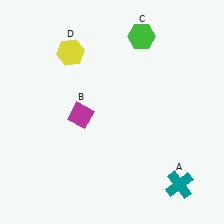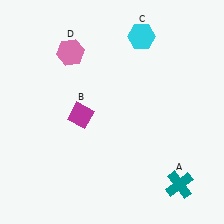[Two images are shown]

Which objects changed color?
C changed from green to cyan. D changed from yellow to pink.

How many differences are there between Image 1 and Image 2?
There are 2 differences between the two images.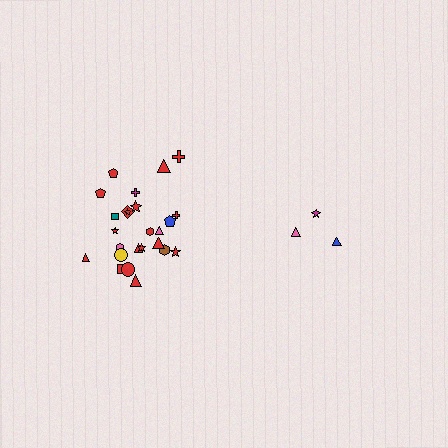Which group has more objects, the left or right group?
The left group.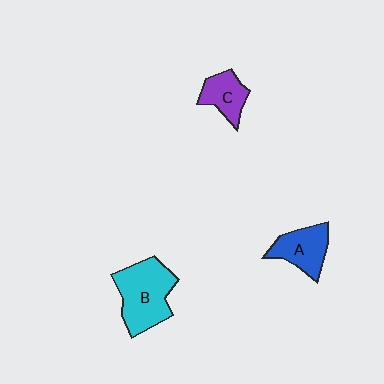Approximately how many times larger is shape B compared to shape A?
Approximately 1.6 times.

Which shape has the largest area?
Shape B (cyan).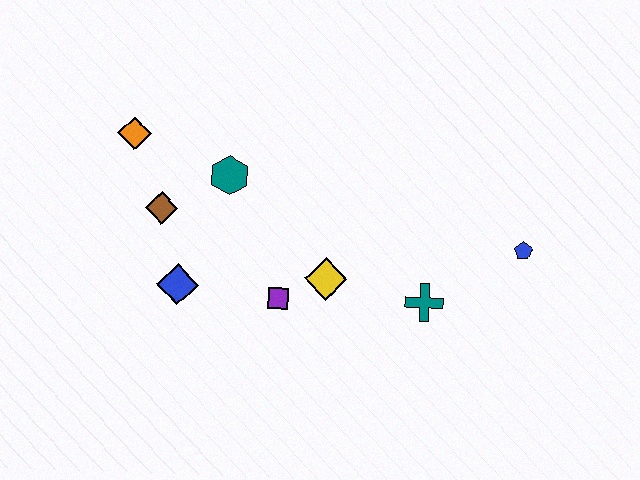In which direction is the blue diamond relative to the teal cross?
The blue diamond is to the left of the teal cross.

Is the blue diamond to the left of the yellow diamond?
Yes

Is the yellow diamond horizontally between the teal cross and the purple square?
Yes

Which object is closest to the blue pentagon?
The teal cross is closest to the blue pentagon.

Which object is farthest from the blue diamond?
The blue pentagon is farthest from the blue diamond.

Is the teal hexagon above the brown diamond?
Yes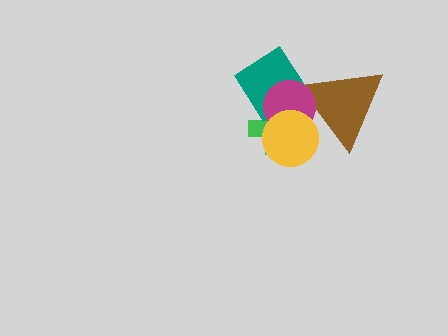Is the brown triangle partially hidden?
Yes, it is partially covered by another shape.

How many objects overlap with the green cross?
3 objects overlap with the green cross.